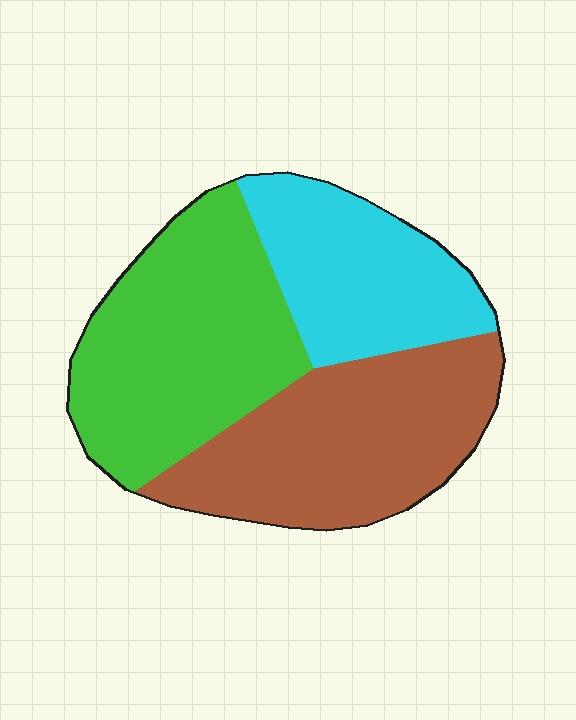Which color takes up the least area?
Cyan, at roughly 25%.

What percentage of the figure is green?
Green takes up between a quarter and a half of the figure.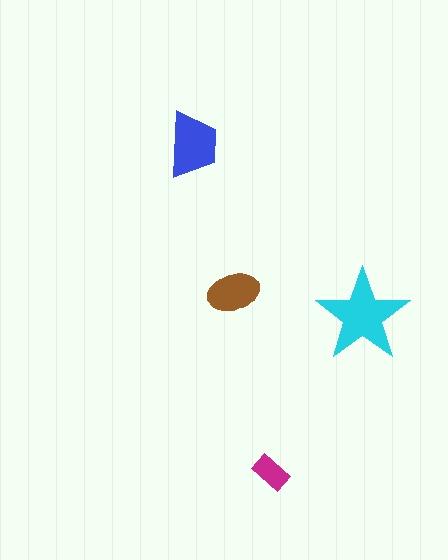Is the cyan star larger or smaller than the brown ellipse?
Larger.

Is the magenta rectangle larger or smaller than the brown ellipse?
Smaller.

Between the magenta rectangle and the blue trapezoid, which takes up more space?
The blue trapezoid.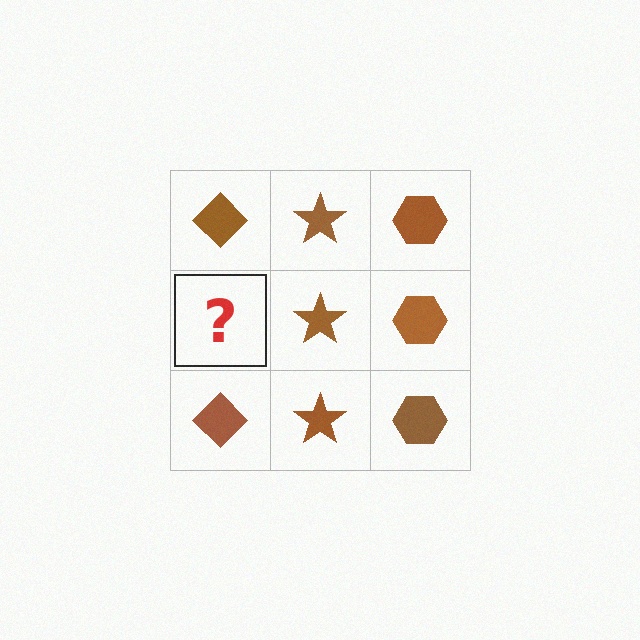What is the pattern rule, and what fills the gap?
The rule is that each column has a consistent shape. The gap should be filled with a brown diamond.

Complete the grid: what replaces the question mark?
The question mark should be replaced with a brown diamond.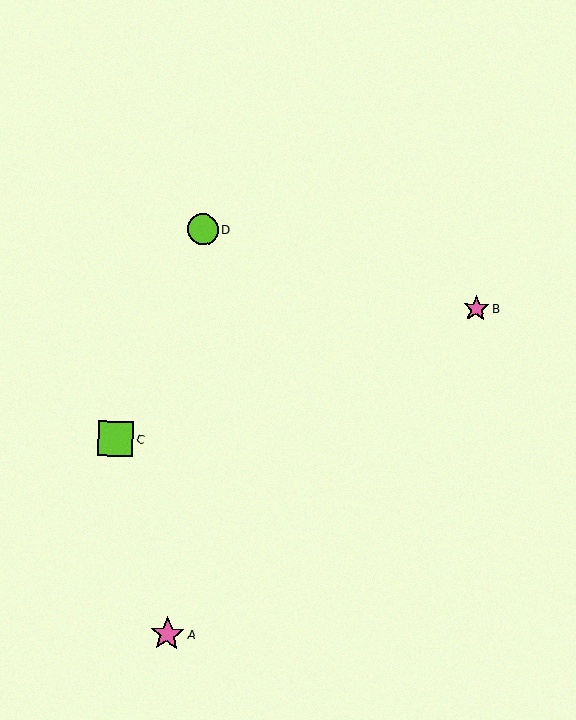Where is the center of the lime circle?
The center of the lime circle is at (203, 229).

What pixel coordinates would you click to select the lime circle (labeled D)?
Click at (203, 229) to select the lime circle D.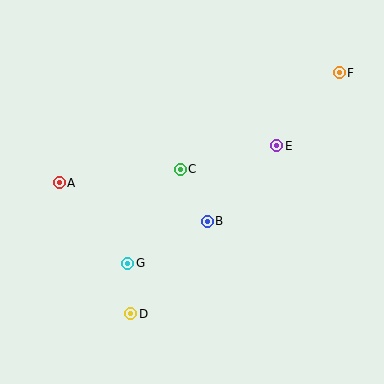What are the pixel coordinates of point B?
Point B is at (207, 221).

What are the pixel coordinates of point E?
Point E is at (277, 146).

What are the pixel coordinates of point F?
Point F is at (339, 73).